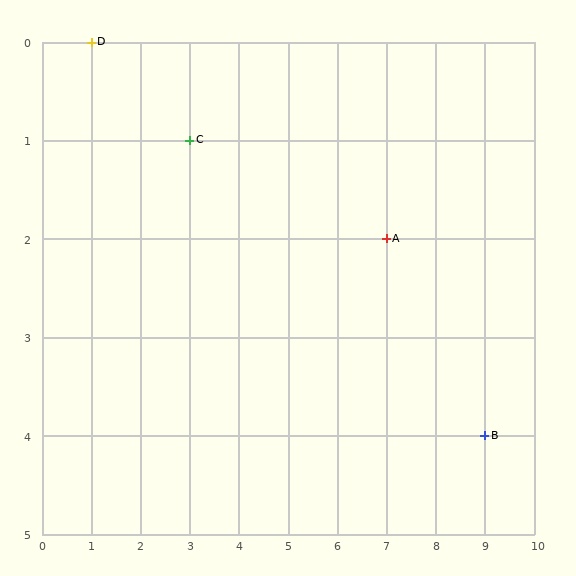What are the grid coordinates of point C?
Point C is at grid coordinates (3, 1).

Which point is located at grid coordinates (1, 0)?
Point D is at (1, 0).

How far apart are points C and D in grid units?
Points C and D are 2 columns and 1 row apart (about 2.2 grid units diagonally).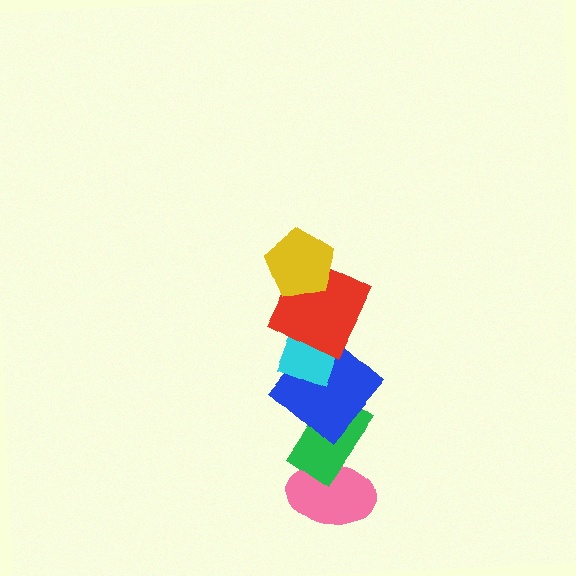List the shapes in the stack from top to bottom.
From top to bottom: the yellow pentagon, the red square, the cyan diamond, the blue diamond, the green rectangle, the pink ellipse.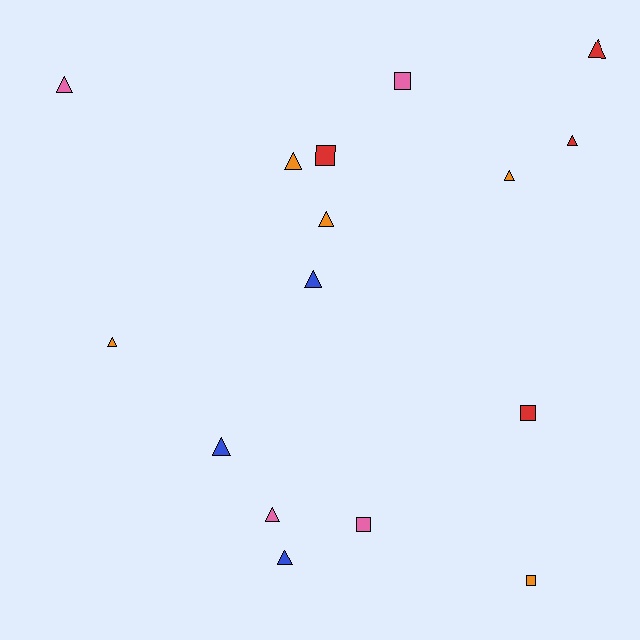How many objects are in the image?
There are 16 objects.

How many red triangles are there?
There are 2 red triangles.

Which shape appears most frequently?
Triangle, with 11 objects.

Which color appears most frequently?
Orange, with 5 objects.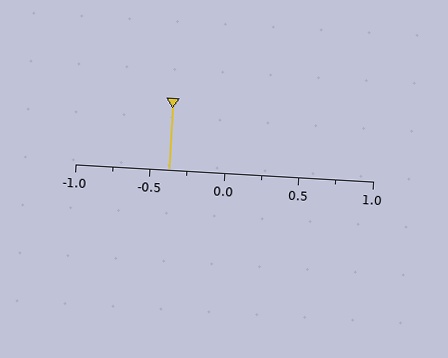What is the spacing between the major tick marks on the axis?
The major ticks are spaced 0.5 apart.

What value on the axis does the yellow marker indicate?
The marker indicates approximately -0.38.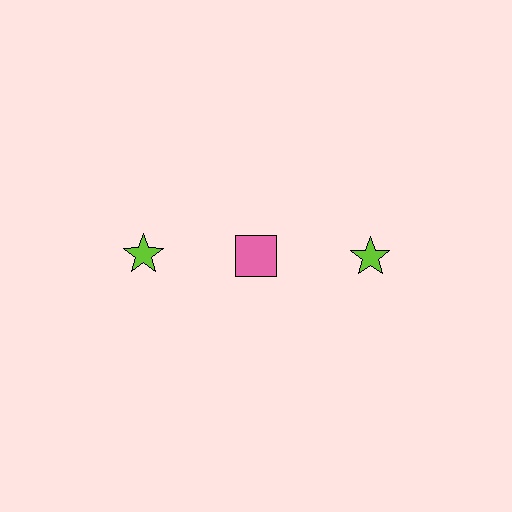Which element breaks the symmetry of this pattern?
The pink square in the top row, second from left column breaks the symmetry. All other shapes are lime stars.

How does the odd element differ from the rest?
It differs in both color (pink instead of lime) and shape (square instead of star).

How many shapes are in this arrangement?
There are 3 shapes arranged in a grid pattern.